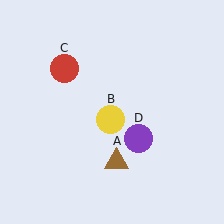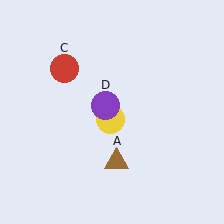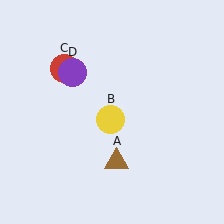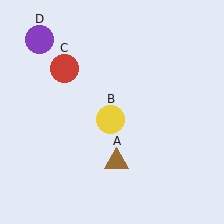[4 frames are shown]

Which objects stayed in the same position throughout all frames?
Brown triangle (object A) and yellow circle (object B) and red circle (object C) remained stationary.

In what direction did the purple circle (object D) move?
The purple circle (object D) moved up and to the left.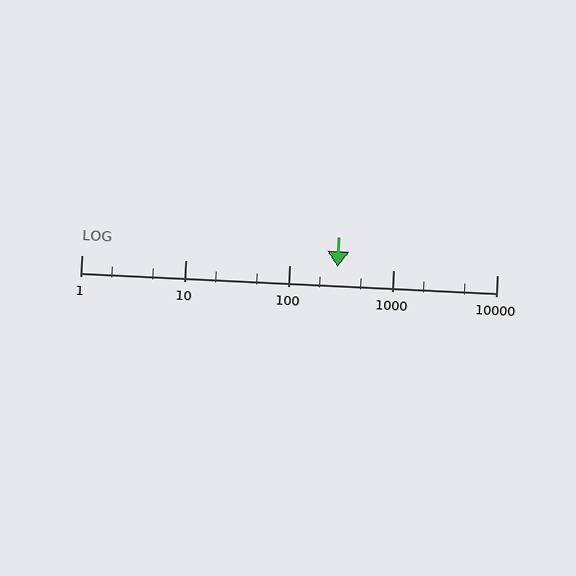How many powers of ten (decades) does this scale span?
The scale spans 4 decades, from 1 to 10000.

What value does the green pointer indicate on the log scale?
The pointer indicates approximately 290.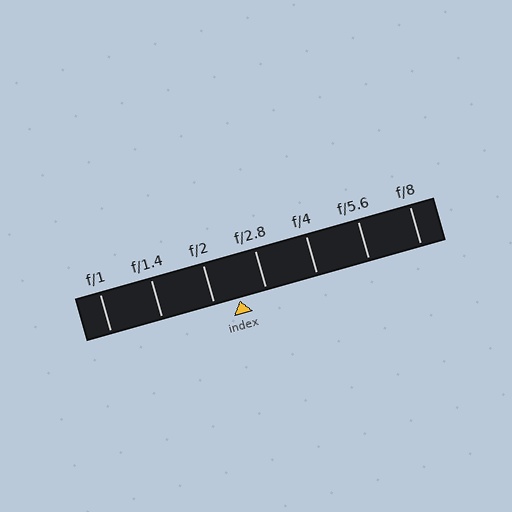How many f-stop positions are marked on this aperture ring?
There are 7 f-stop positions marked.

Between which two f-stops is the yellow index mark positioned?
The index mark is between f/2 and f/2.8.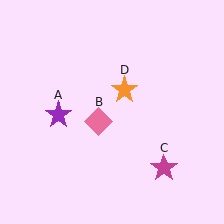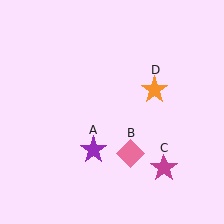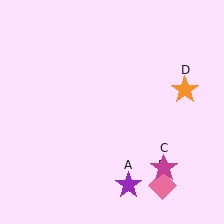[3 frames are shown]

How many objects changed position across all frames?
3 objects changed position: purple star (object A), pink diamond (object B), orange star (object D).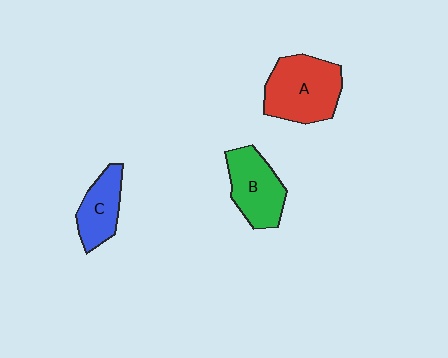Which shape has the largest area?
Shape A (red).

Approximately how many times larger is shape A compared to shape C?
Approximately 1.7 times.